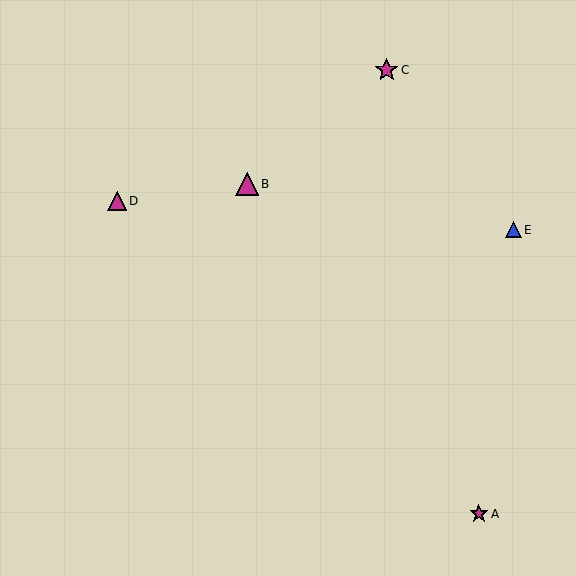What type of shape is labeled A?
Shape A is a magenta star.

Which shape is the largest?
The magenta star (labeled C) is the largest.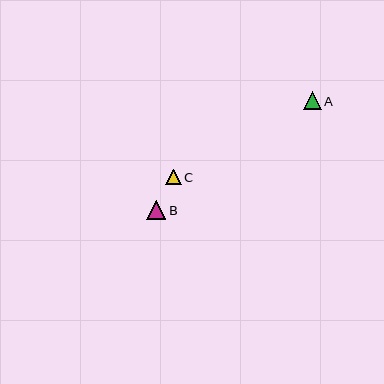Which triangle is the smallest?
Triangle C is the smallest with a size of approximately 15 pixels.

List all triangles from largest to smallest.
From largest to smallest: B, A, C.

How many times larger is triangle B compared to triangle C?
Triangle B is approximately 1.2 times the size of triangle C.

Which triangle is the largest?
Triangle B is the largest with a size of approximately 19 pixels.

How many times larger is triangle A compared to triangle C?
Triangle A is approximately 1.2 times the size of triangle C.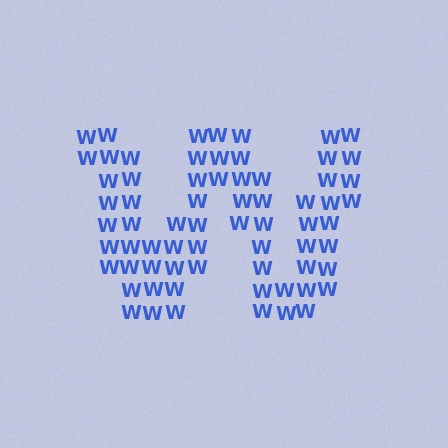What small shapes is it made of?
It is made of small letter W's.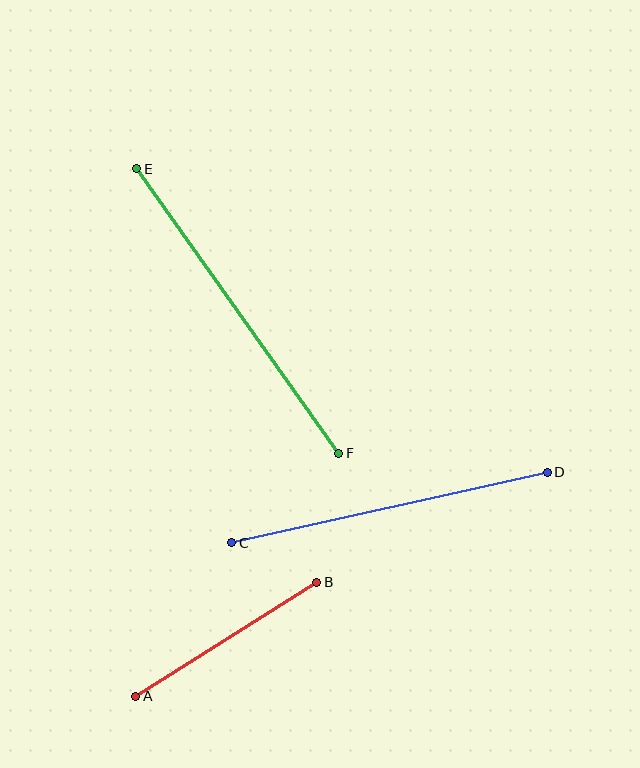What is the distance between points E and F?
The distance is approximately 349 pixels.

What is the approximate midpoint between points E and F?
The midpoint is at approximately (238, 311) pixels.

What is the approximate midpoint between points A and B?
The midpoint is at approximately (226, 639) pixels.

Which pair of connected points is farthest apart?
Points E and F are farthest apart.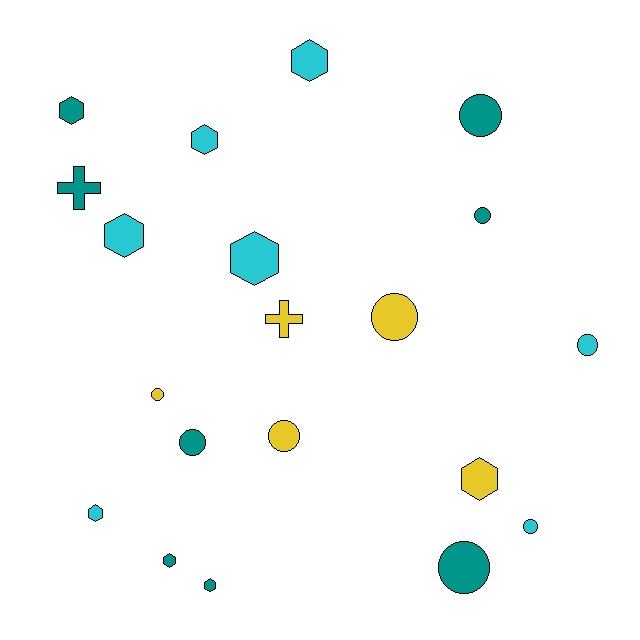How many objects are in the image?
There are 20 objects.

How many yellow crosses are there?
There is 1 yellow cross.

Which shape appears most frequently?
Circle, with 9 objects.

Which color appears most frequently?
Teal, with 8 objects.